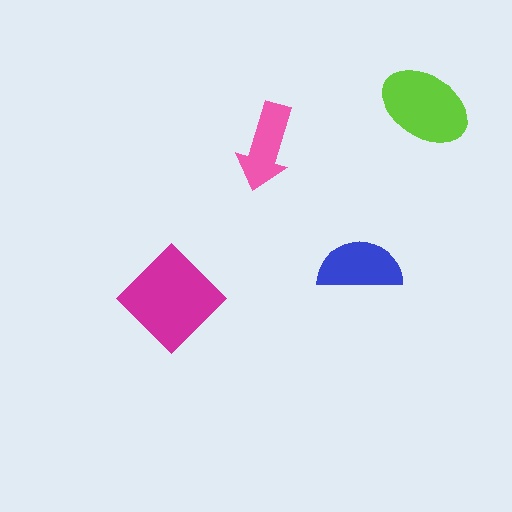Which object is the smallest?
The pink arrow.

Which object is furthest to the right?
The lime ellipse is rightmost.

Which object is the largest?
The magenta diamond.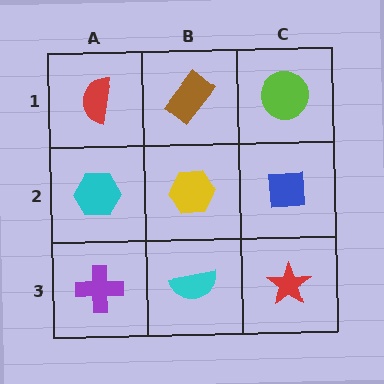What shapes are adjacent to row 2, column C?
A lime circle (row 1, column C), a red star (row 3, column C), a yellow hexagon (row 2, column B).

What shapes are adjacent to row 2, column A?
A red semicircle (row 1, column A), a purple cross (row 3, column A), a yellow hexagon (row 2, column B).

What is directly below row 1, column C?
A blue square.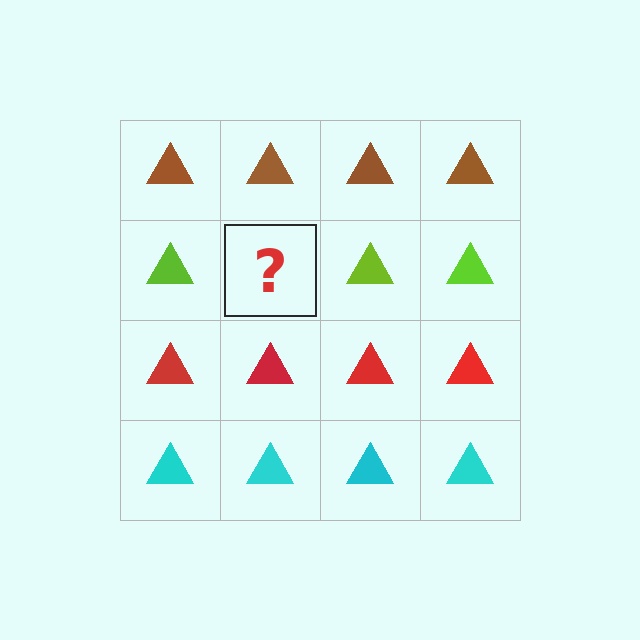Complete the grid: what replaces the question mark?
The question mark should be replaced with a lime triangle.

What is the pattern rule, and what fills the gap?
The rule is that each row has a consistent color. The gap should be filled with a lime triangle.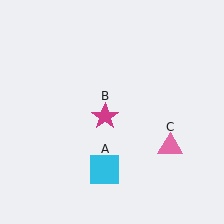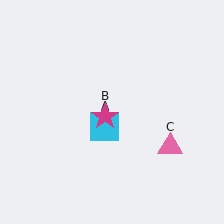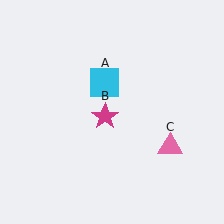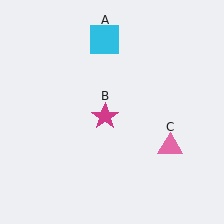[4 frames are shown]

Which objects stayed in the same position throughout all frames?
Magenta star (object B) and pink triangle (object C) remained stationary.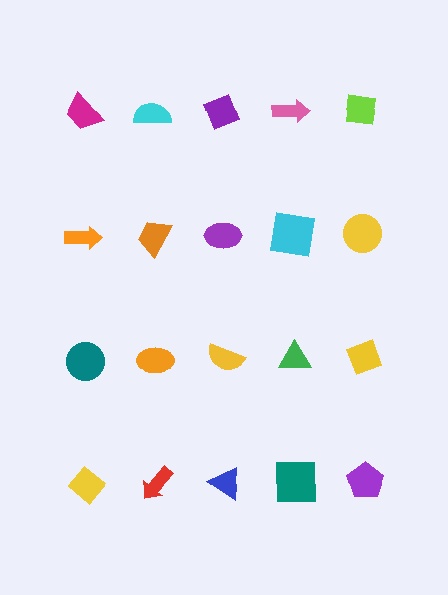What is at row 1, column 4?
A pink arrow.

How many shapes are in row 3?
5 shapes.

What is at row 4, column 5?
A purple pentagon.